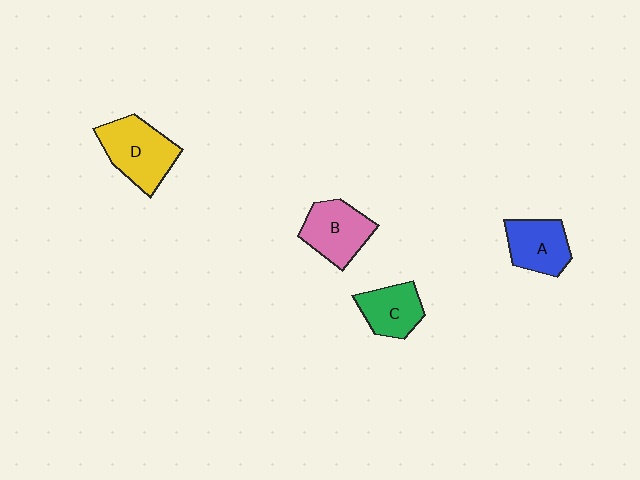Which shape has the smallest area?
Shape C (green).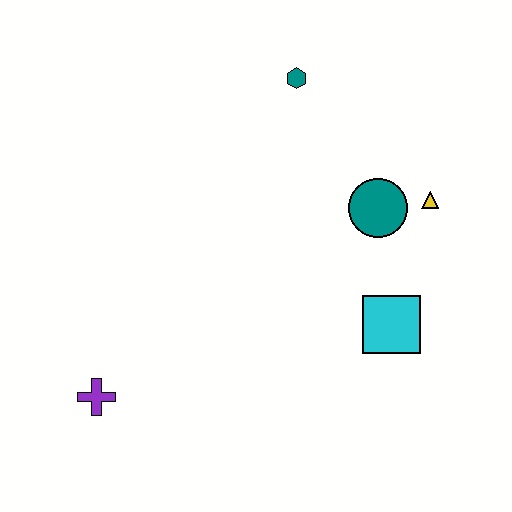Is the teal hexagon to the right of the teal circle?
No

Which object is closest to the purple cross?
The cyan square is closest to the purple cross.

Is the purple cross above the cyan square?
No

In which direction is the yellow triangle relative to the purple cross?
The yellow triangle is to the right of the purple cross.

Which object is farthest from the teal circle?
The purple cross is farthest from the teal circle.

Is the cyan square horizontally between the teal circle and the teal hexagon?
No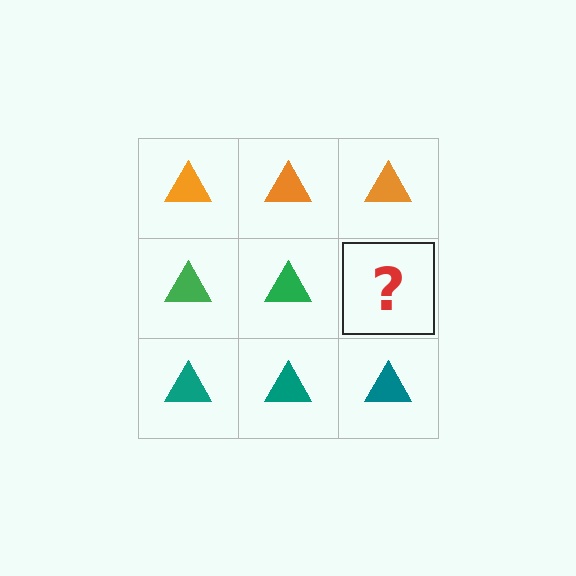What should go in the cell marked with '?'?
The missing cell should contain a green triangle.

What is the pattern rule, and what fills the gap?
The rule is that each row has a consistent color. The gap should be filled with a green triangle.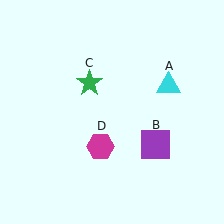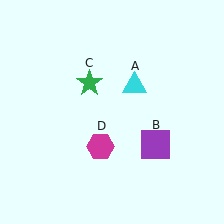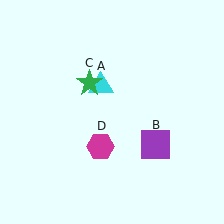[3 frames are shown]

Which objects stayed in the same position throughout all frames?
Purple square (object B) and green star (object C) and magenta hexagon (object D) remained stationary.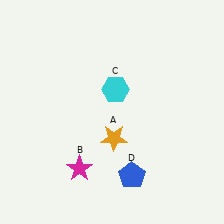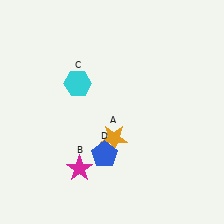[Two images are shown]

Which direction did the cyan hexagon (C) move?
The cyan hexagon (C) moved left.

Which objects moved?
The objects that moved are: the cyan hexagon (C), the blue pentagon (D).